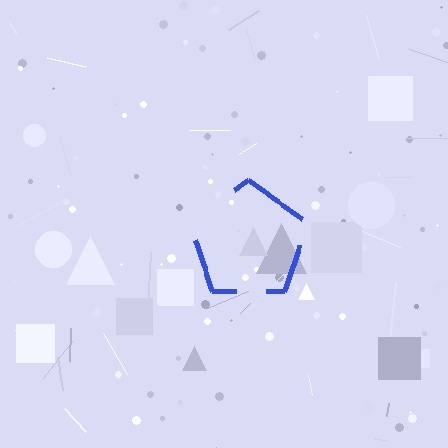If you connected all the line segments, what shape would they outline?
They would outline a pentagon.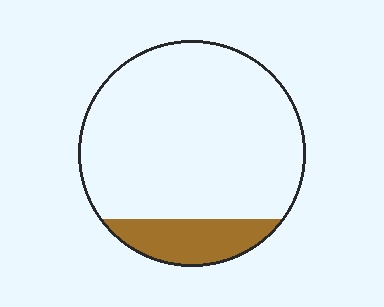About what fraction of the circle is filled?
About one sixth (1/6).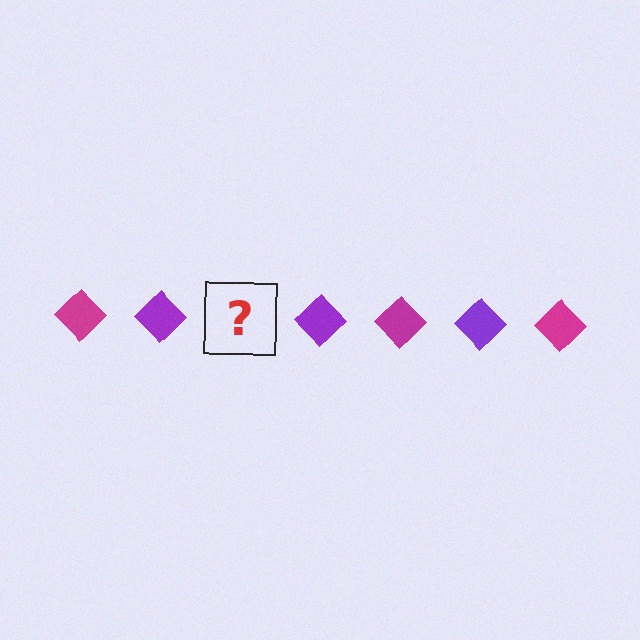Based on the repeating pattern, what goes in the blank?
The blank should be a magenta diamond.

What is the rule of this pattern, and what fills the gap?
The rule is that the pattern cycles through magenta, purple diamonds. The gap should be filled with a magenta diamond.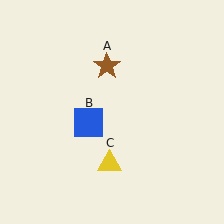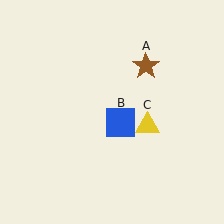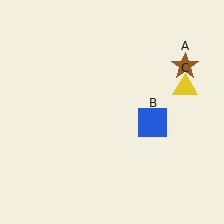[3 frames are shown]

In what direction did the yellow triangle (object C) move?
The yellow triangle (object C) moved up and to the right.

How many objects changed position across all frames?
3 objects changed position: brown star (object A), blue square (object B), yellow triangle (object C).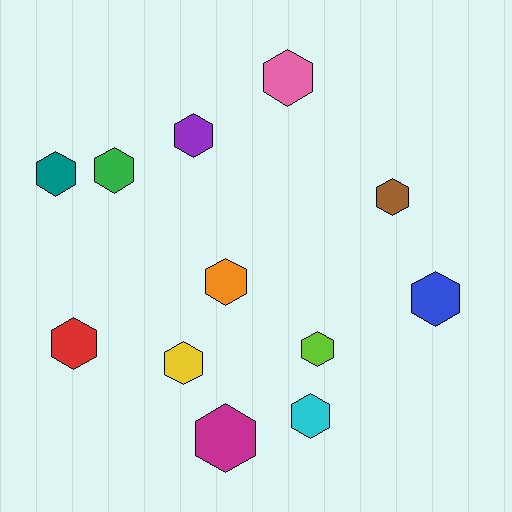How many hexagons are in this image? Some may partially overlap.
There are 12 hexagons.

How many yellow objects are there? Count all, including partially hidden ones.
There is 1 yellow object.